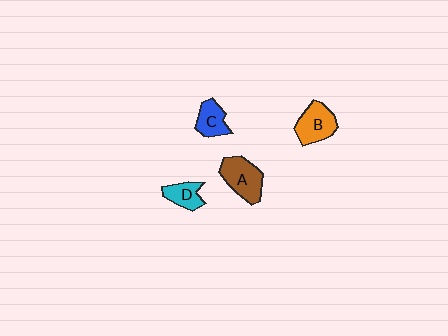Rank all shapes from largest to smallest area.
From largest to smallest: A (brown), B (orange), C (blue), D (cyan).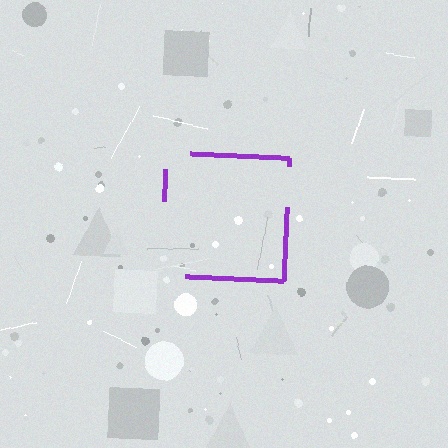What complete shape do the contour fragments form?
The contour fragments form a square.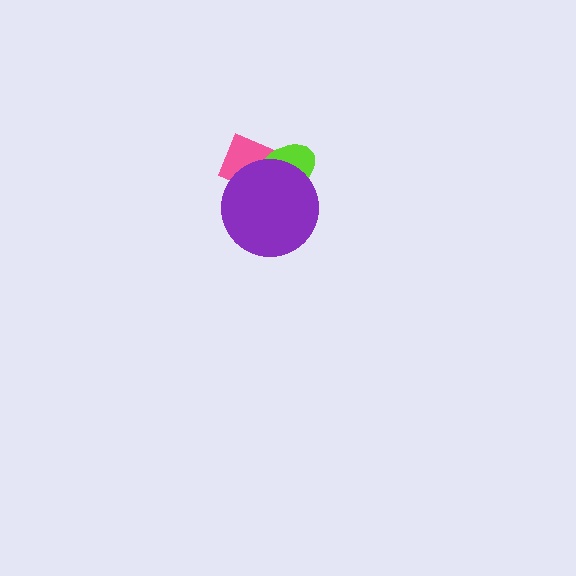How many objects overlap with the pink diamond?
2 objects overlap with the pink diamond.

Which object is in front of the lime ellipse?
The purple circle is in front of the lime ellipse.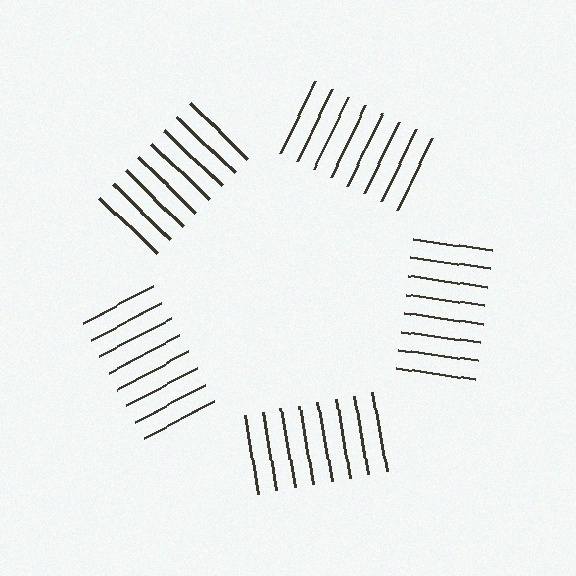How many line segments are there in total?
40 — 8 along each of the 5 edges.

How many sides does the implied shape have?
5 sides — the line-ends trace a pentagon.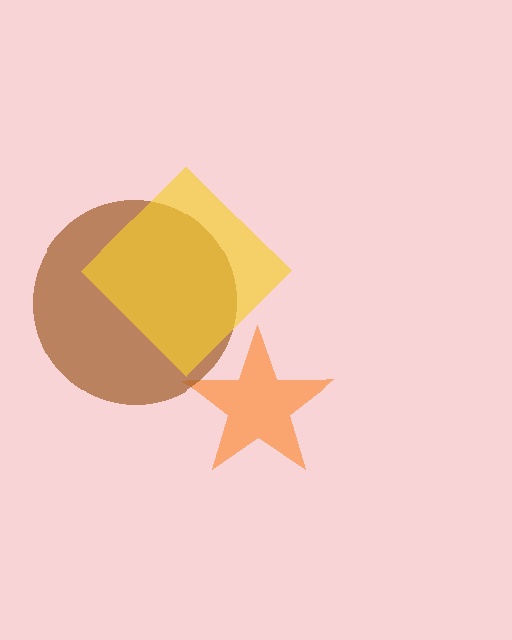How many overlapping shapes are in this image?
There are 3 overlapping shapes in the image.